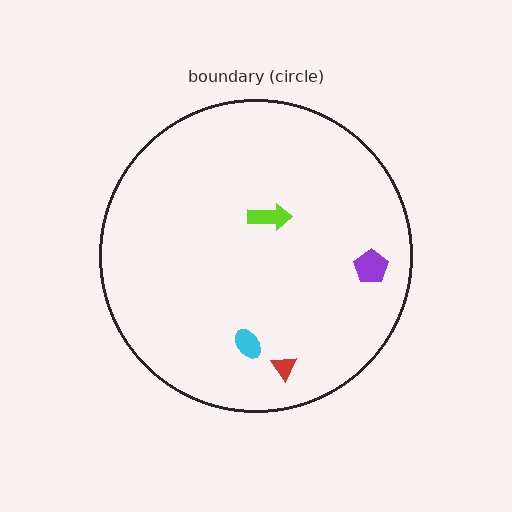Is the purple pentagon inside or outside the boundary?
Inside.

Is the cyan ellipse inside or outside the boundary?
Inside.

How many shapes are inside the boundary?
4 inside, 0 outside.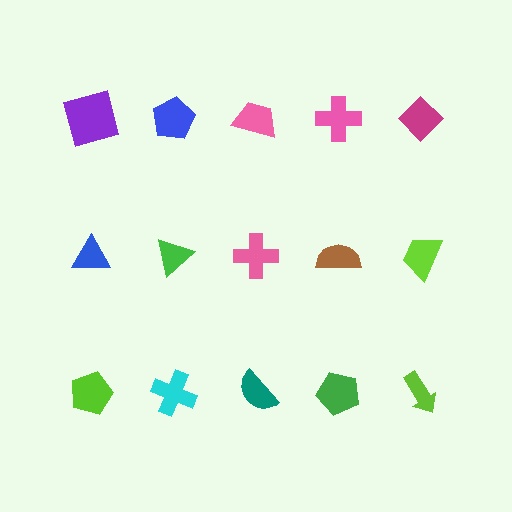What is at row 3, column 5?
A lime arrow.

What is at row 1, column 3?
A pink trapezoid.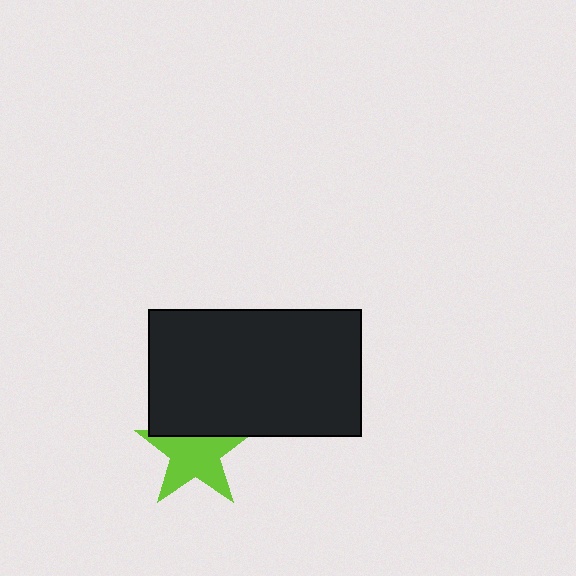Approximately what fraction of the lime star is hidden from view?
Roughly 30% of the lime star is hidden behind the black rectangle.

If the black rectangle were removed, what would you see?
You would see the complete lime star.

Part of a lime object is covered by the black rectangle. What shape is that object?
It is a star.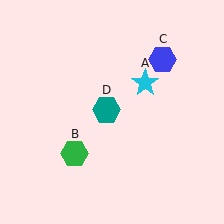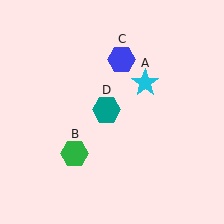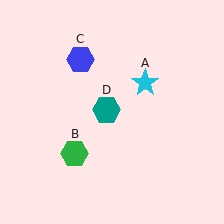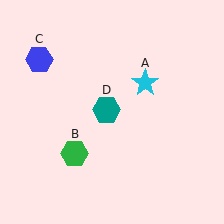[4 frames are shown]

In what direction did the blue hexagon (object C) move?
The blue hexagon (object C) moved left.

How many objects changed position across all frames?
1 object changed position: blue hexagon (object C).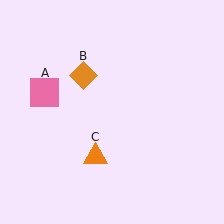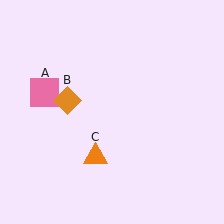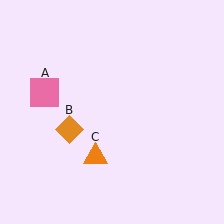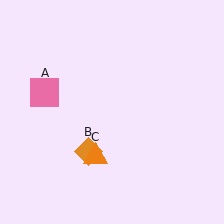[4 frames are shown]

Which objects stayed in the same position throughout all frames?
Pink square (object A) and orange triangle (object C) remained stationary.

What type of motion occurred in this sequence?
The orange diamond (object B) rotated counterclockwise around the center of the scene.